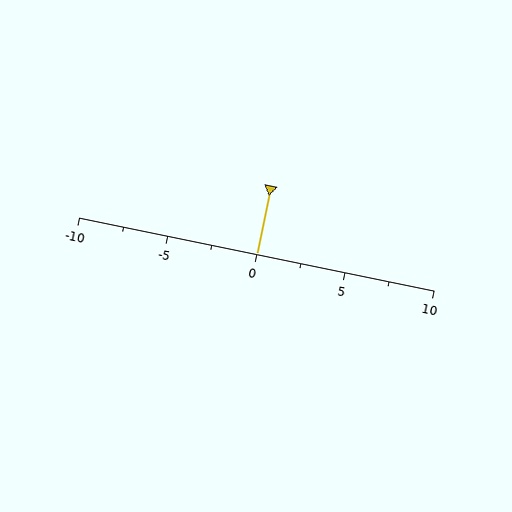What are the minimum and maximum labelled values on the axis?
The axis runs from -10 to 10.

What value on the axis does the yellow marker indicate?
The marker indicates approximately 0.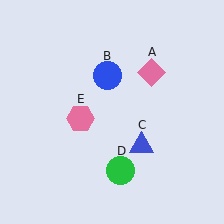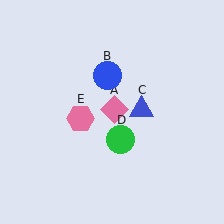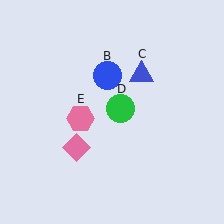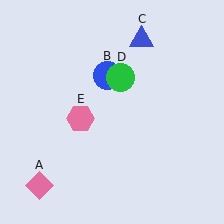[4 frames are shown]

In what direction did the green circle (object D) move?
The green circle (object D) moved up.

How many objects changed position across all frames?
3 objects changed position: pink diamond (object A), blue triangle (object C), green circle (object D).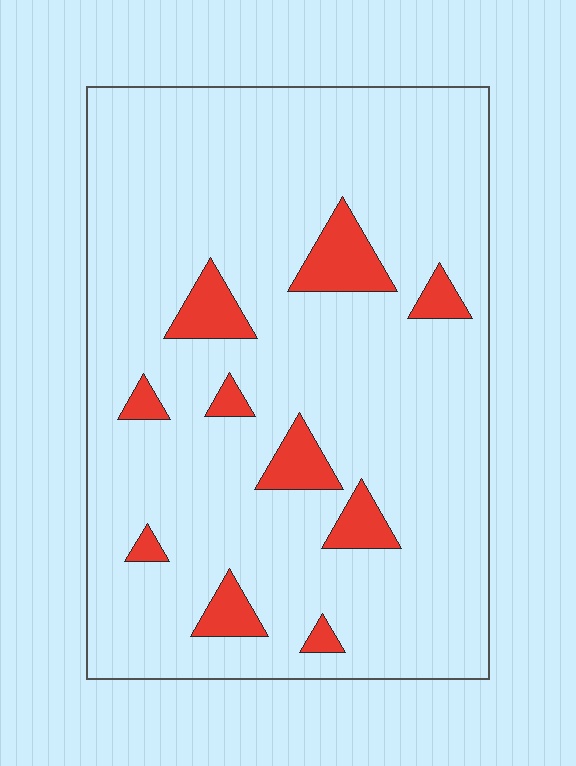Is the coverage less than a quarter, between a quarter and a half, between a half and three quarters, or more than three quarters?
Less than a quarter.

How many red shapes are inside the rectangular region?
10.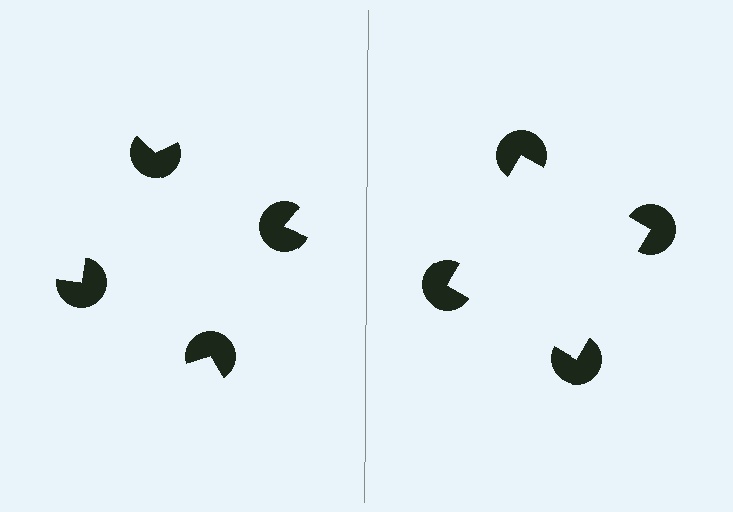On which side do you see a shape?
An illusory square appears on the right side. On the left side the wedge cuts are rotated, so no coherent shape forms.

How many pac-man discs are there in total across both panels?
8 — 4 on each side.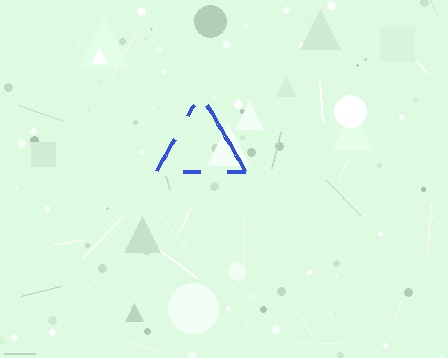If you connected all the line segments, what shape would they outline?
They would outline a triangle.